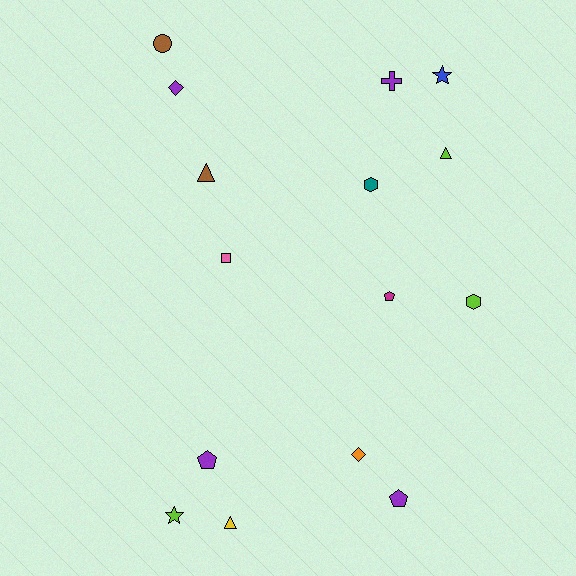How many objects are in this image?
There are 15 objects.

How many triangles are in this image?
There are 3 triangles.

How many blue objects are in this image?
There is 1 blue object.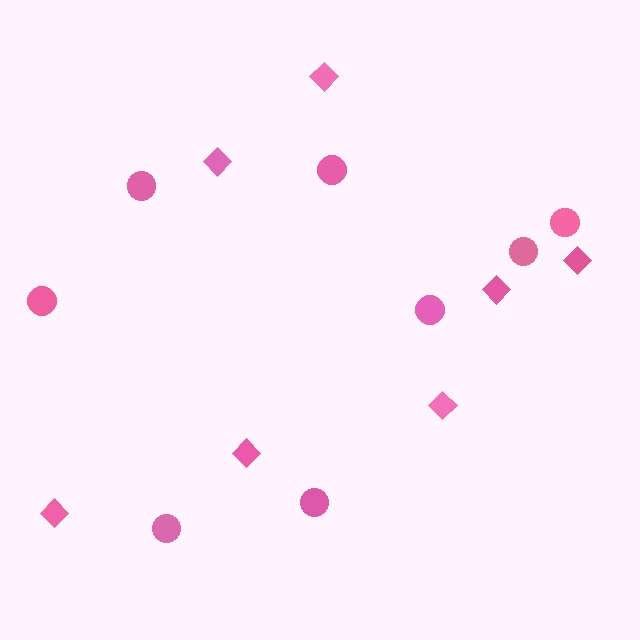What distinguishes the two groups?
There are 2 groups: one group of diamonds (7) and one group of circles (8).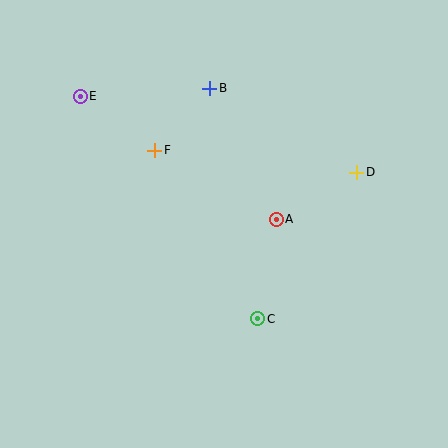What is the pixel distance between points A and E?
The distance between A and E is 231 pixels.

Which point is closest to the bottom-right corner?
Point C is closest to the bottom-right corner.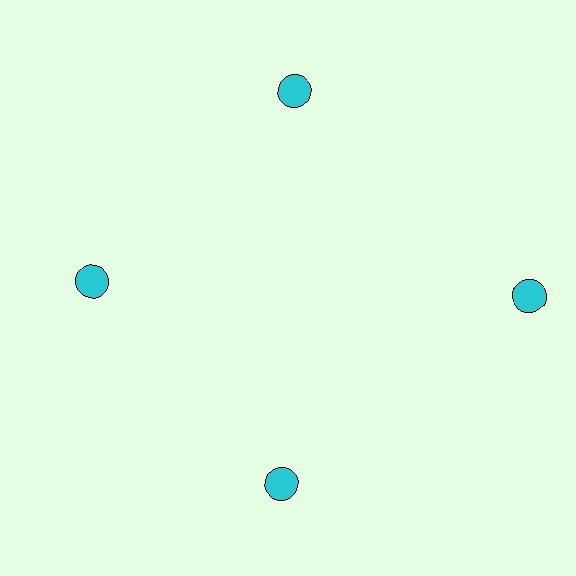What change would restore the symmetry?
The symmetry would be restored by moving it inward, back onto the ring so that all 4 circles sit at equal angles and equal distance from the center.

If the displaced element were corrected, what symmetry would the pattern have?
It would have 4-fold rotational symmetry — the pattern would map onto itself every 90 degrees.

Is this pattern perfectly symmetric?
No. The 4 cyan circles are arranged in a ring, but one element near the 3 o'clock position is pushed outward from the center, breaking the 4-fold rotational symmetry.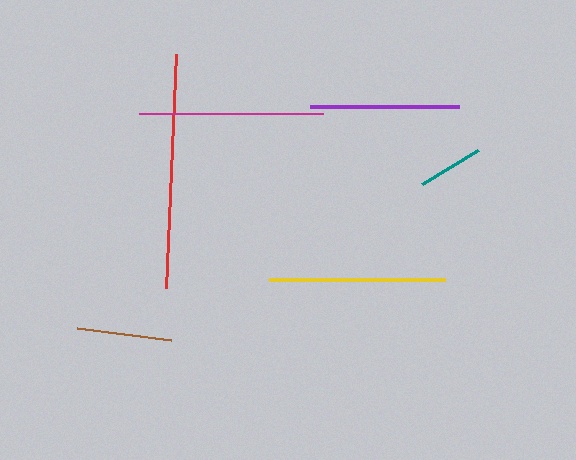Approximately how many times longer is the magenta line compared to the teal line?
The magenta line is approximately 2.8 times the length of the teal line.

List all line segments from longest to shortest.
From longest to shortest: red, magenta, yellow, purple, brown, teal.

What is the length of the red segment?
The red segment is approximately 234 pixels long.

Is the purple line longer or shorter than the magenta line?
The magenta line is longer than the purple line.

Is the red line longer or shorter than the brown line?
The red line is longer than the brown line.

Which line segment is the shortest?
The teal line is the shortest at approximately 65 pixels.